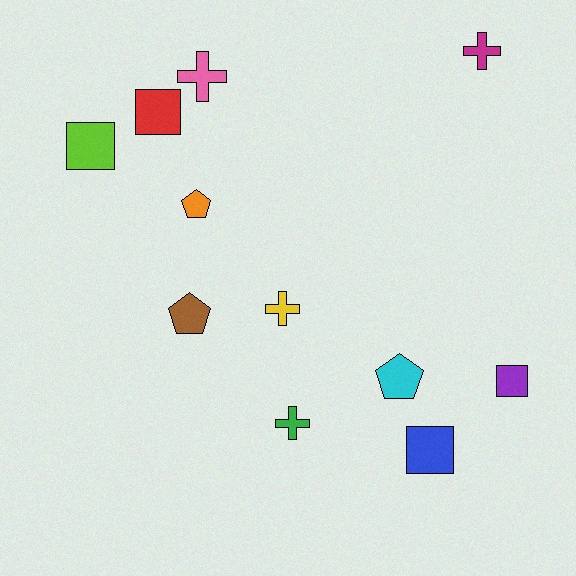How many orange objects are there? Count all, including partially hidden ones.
There is 1 orange object.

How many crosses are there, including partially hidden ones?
There are 4 crosses.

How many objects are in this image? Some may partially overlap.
There are 11 objects.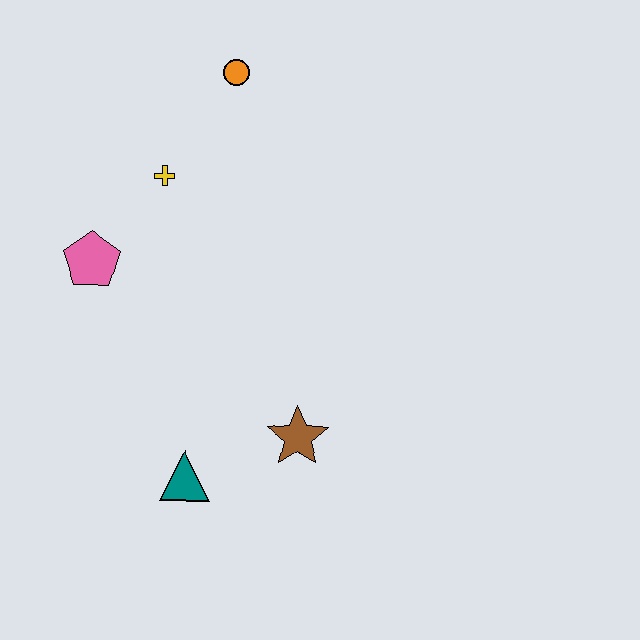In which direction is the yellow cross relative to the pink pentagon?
The yellow cross is above the pink pentagon.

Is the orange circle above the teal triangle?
Yes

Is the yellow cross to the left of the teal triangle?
Yes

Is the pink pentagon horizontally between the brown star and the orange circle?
No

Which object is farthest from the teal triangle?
The orange circle is farthest from the teal triangle.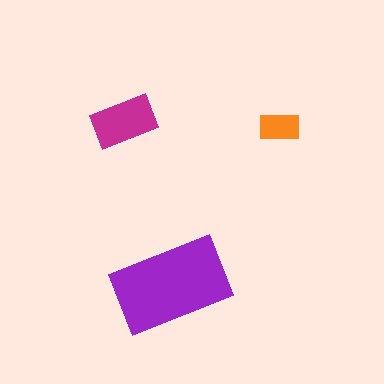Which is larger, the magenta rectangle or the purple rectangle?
The purple one.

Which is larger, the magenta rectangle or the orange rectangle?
The magenta one.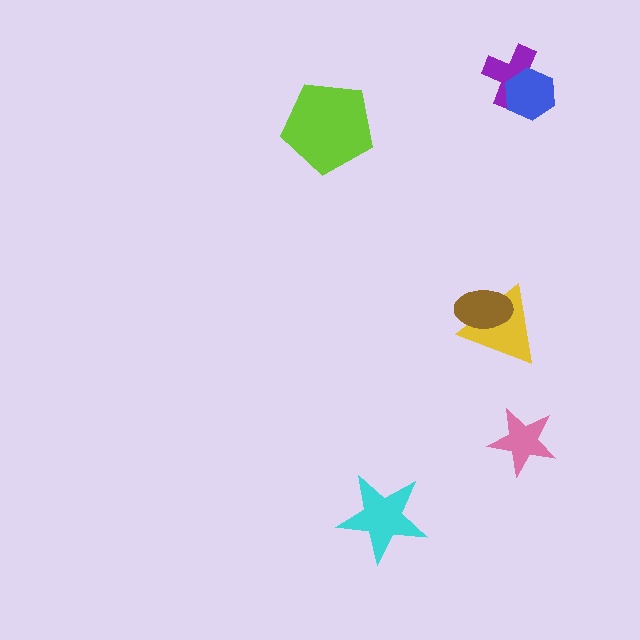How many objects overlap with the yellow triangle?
1 object overlaps with the yellow triangle.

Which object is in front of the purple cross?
The blue hexagon is in front of the purple cross.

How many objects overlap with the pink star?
0 objects overlap with the pink star.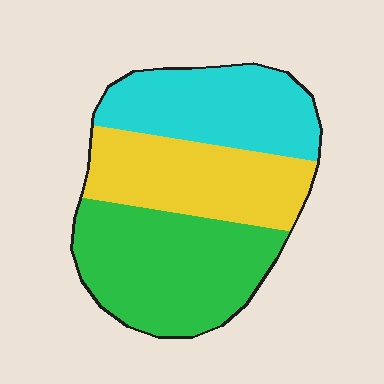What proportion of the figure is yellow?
Yellow covers 31% of the figure.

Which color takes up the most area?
Green, at roughly 40%.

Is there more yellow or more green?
Green.